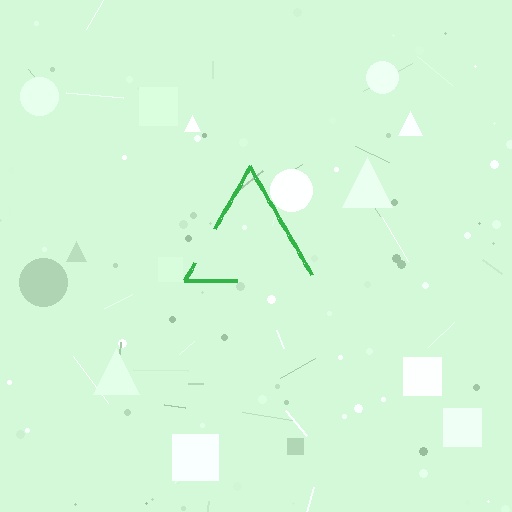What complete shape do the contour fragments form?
The contour fragments form a triangle.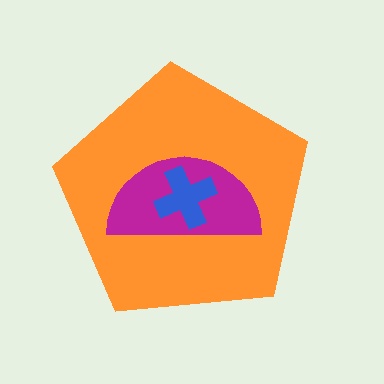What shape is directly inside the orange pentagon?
The magenta semicircle.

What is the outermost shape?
The orange pentagon.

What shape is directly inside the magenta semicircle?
The blue cross.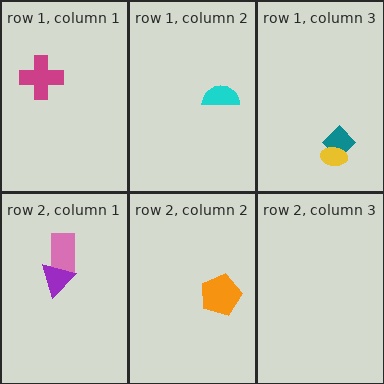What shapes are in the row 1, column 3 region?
The teal diamond, the yellow ellipse.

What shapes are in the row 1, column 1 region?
The magenta cross.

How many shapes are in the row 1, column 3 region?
2.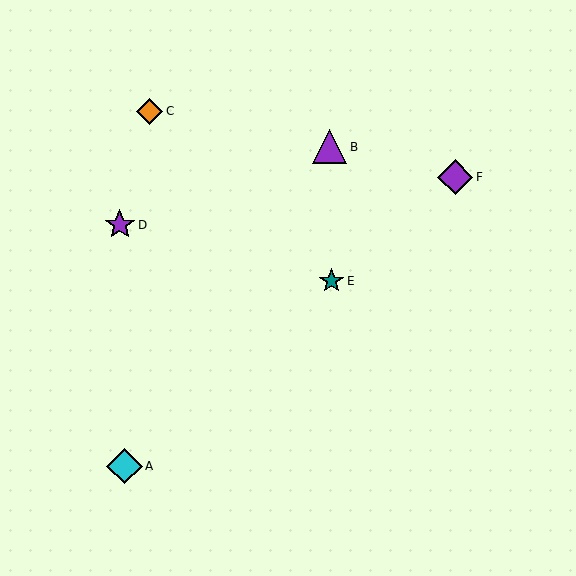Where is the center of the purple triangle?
The center of the purple triangle is at (330, 147).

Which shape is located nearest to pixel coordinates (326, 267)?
The teal star (labeled E) at (331, 281) is nearest to that location.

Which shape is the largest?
The cyan diamond (labeled A) is the largest.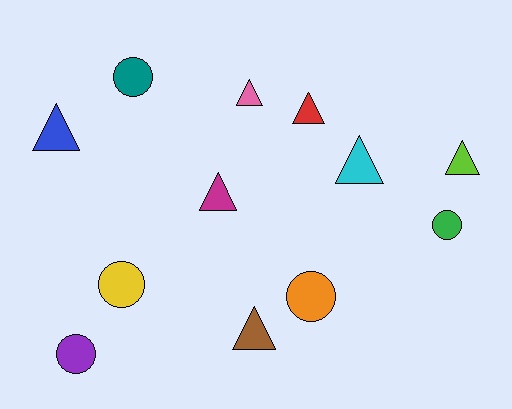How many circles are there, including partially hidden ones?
There are 5 circles.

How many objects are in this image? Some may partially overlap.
There are 12 objects.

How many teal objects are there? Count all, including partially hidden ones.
There is 1 teal object.